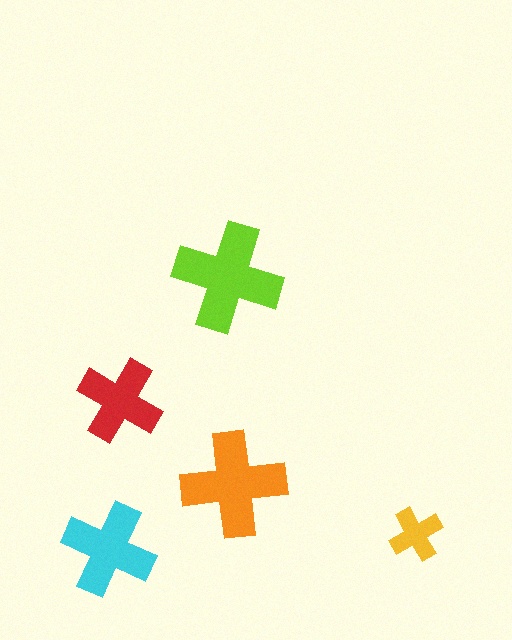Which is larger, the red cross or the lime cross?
The lime one.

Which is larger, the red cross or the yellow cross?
The red one.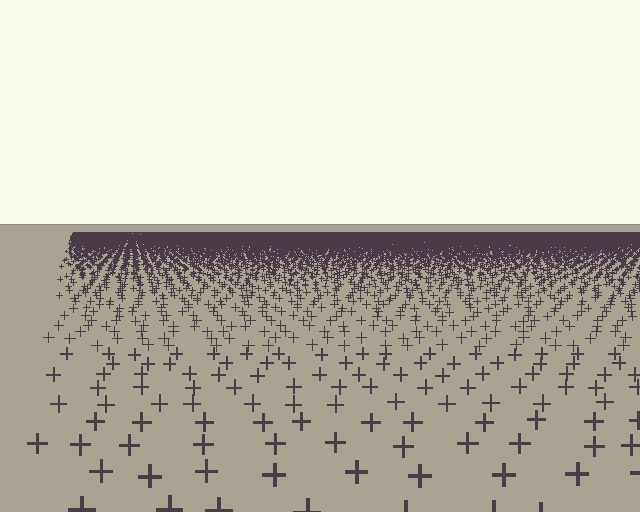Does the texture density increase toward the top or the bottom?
Density increases toward the top.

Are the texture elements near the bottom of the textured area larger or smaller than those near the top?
Larger. Near the bottom, elements are closer to the viewer and appear at a bigger on-screen size.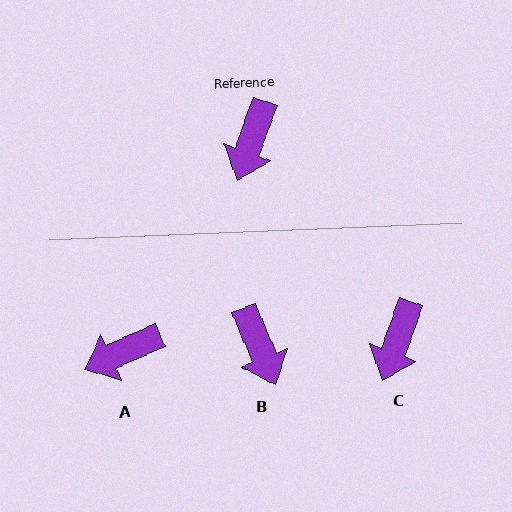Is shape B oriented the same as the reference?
No, it is off by about 42 degrees.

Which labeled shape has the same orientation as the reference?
C.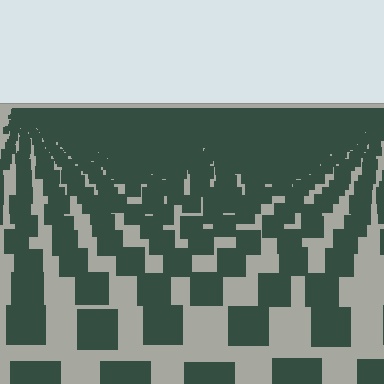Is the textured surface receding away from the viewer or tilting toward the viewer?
The surface is receding away from the viewer. Texture elements get smaller and denser toward the top.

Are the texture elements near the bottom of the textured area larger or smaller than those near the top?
Larger. Near the bottom, elements are closer to the viewer and appear at a bigger on-screen size.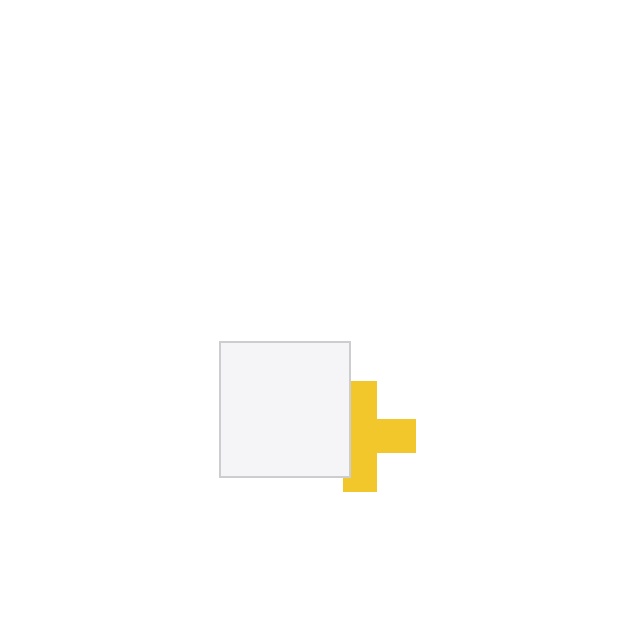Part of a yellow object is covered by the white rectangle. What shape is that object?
It is a cross.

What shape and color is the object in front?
The object in front is a white rectangle.